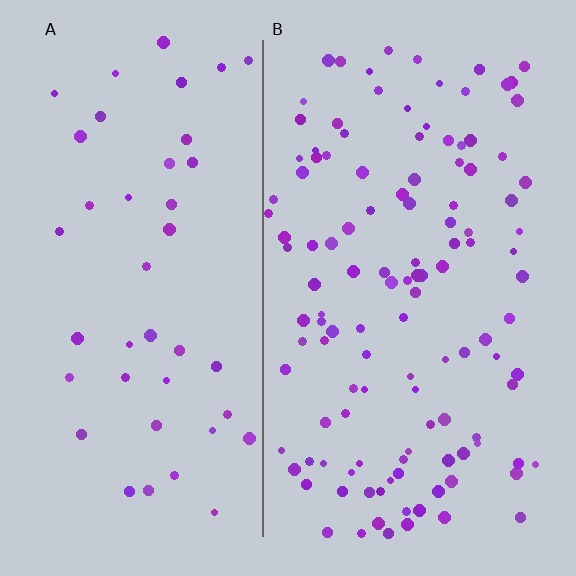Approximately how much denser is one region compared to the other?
Approximately 2.9× — region B over region A.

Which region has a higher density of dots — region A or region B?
B (the right).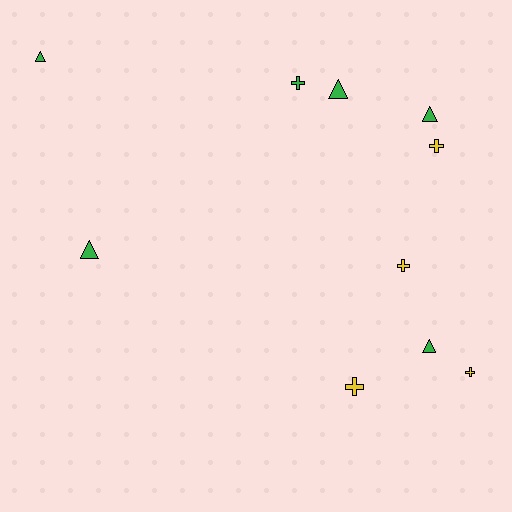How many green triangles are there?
There are 5 green triangles.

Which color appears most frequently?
Green, with 6 objects.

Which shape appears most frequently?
Triangle, with 5 objects.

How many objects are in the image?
There are 10 objects.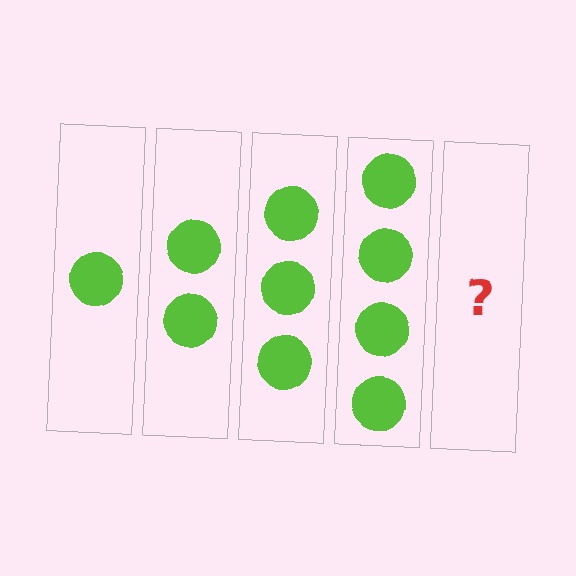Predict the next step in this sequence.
The next step is 5 circles.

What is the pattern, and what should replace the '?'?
The pattern is that each step adds one more circle. The '?' should be 5 circles.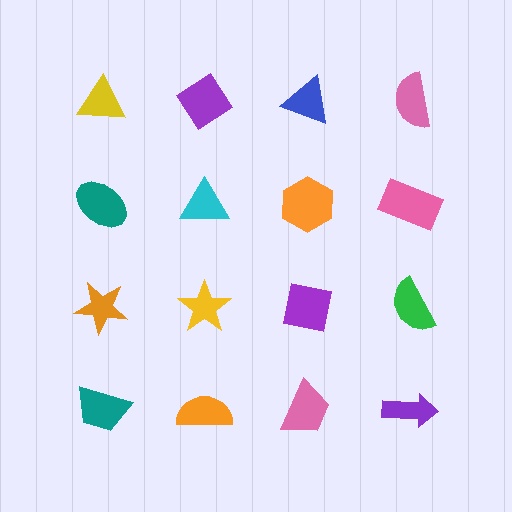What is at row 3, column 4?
A green semicircle.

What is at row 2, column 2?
A cyan triangle.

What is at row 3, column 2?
A yellow star.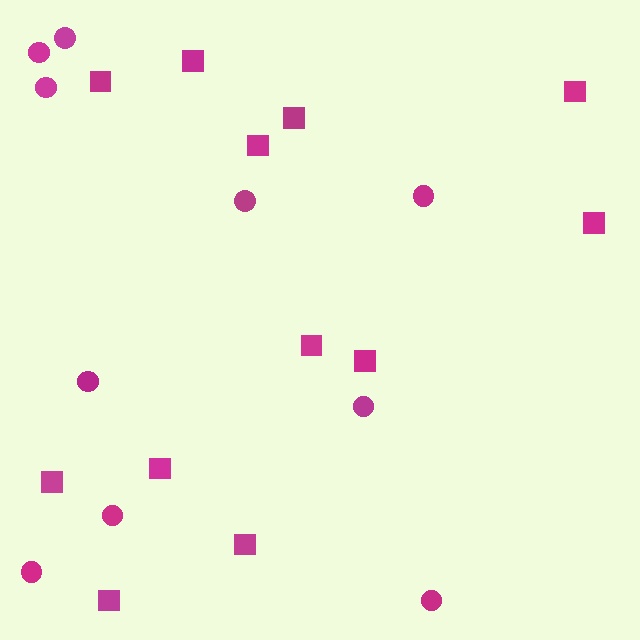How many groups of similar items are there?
There are 2 groups: one group of squares (12) and one group of circles (10).